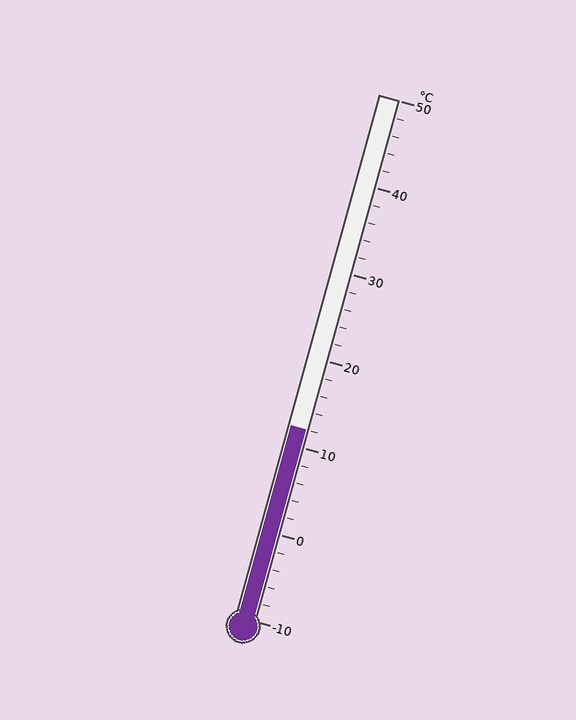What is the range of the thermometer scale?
The thermometer scale ranges from -10°C to 50°C.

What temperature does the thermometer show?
The thermometer shows approximately 12°C.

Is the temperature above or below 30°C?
The temperature is below 30°C.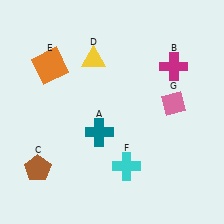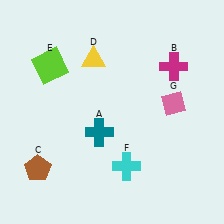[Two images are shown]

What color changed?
The square (E) changed from orange in Image 1 to lime in Image 2.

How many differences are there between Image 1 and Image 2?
There is 1 difference between the two images.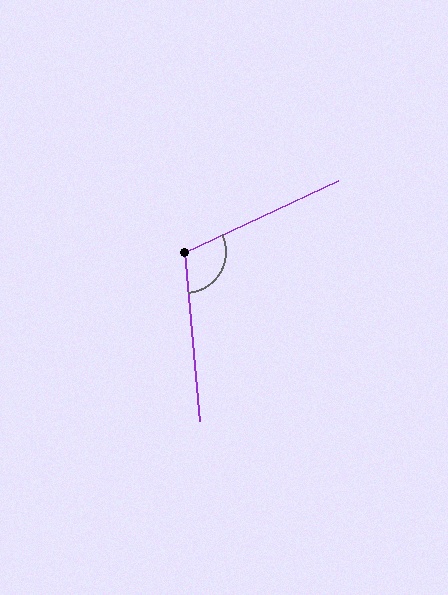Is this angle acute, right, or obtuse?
It is obtuse.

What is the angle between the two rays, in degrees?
Approximately 110 degrees.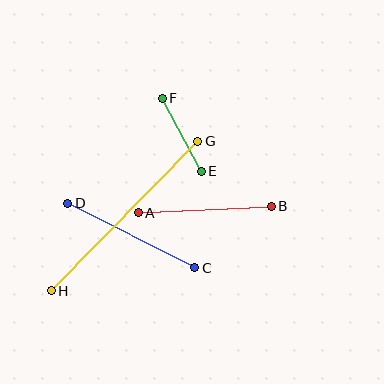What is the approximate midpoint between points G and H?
The midpoint is at approximately (125, 216) pixels.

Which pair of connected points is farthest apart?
Points G and H are farthest apart.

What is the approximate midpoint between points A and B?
The midpoint is at approximately (205, 210) pixels.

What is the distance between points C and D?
The distance is approximately 142 pixels.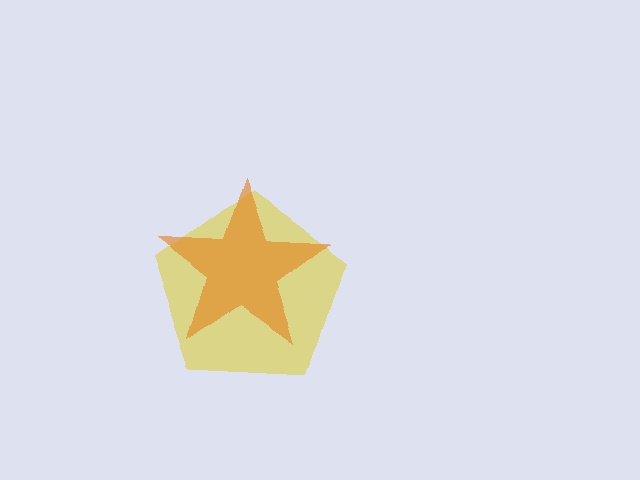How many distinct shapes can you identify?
There are 2 distinct shapes: a yellow pentagon, an orange star.